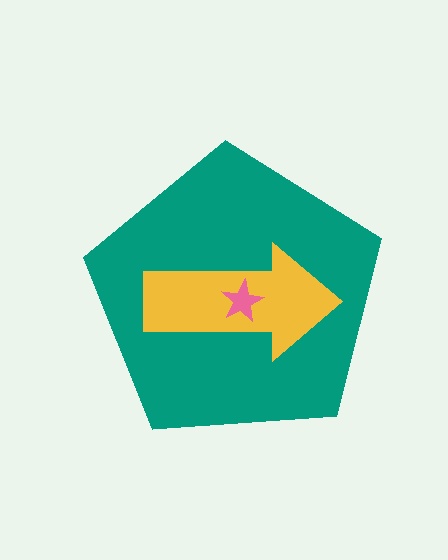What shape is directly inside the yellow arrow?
The pink star.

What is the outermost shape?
The teal pentagon.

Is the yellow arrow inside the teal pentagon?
Yes.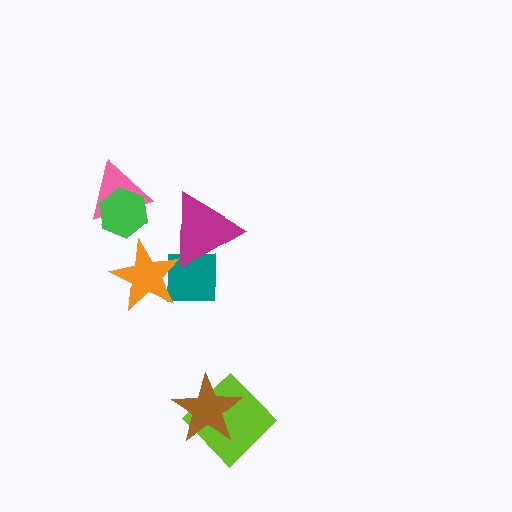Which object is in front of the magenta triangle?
The orange star is in front of the magenta triangle.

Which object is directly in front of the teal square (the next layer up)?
The magenta triangle is directly in front of the teal square.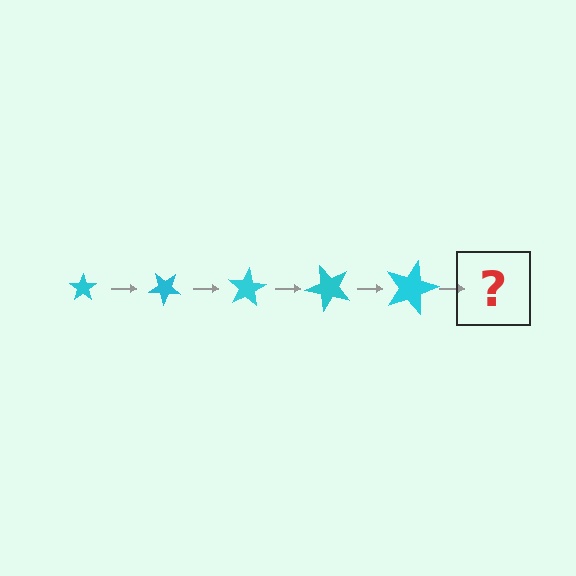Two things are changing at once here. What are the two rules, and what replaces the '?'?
The two rules are that the star grows larger each step and it rotates 40 degrees each step. The '?' should be a star, larger than the previous one and rotated 200 degrees from the start.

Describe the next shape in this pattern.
It should be a star, larger than the previous one and rotated 200 degrees from the start.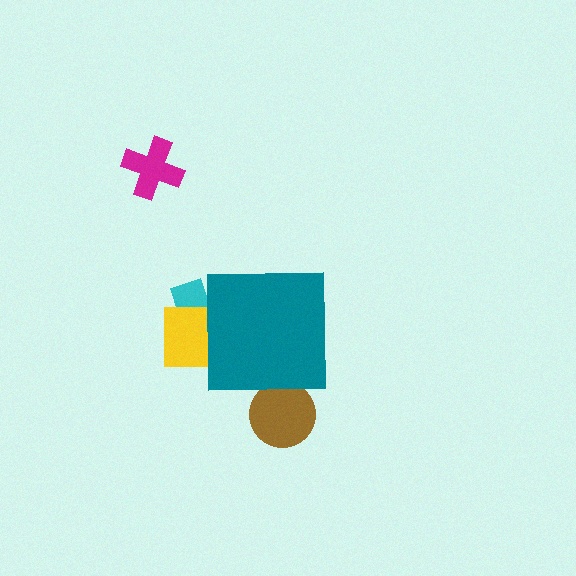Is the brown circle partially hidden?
Yes, the brown circle is partially hidden behind the teal square.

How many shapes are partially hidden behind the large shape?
3 shapes are partially hidden.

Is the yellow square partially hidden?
Yes, the yellow square is partially hidden behind the teal square.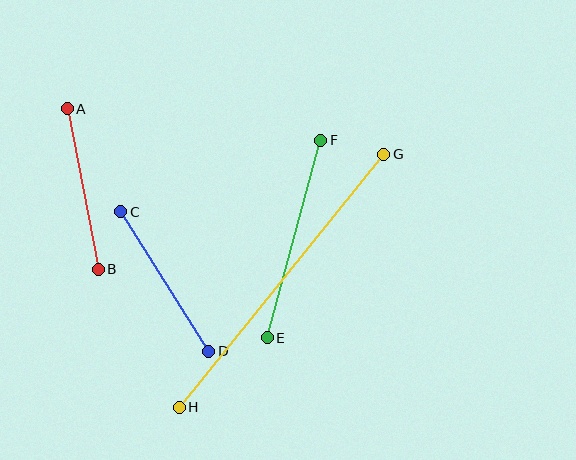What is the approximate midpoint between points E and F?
The midpoint is at approximately (294, 239) pixels.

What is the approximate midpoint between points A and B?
The midpoint is at approximately (83, 189) pixels.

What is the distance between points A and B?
The distance is approximately 163 pixels.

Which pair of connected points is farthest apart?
Points G and H are farthest apart.